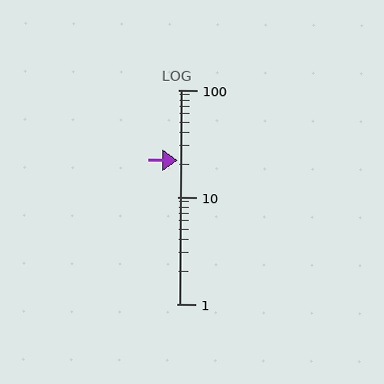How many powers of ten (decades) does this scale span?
The scale spans 2 decades, from 1 to 100.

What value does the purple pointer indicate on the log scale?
The pointer indicates approximately 22.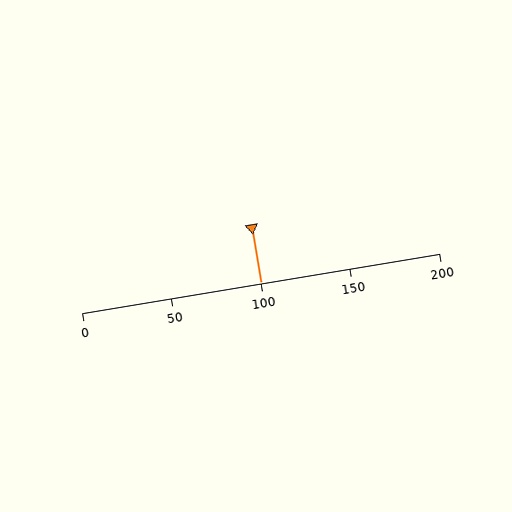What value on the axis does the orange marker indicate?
The marker indicates approximately 100.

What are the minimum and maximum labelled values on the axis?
The axis runs from 0 to 200.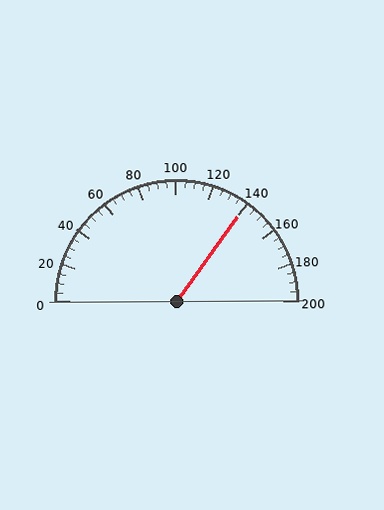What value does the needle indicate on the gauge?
The needle indicates approximately 140.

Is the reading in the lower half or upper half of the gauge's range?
The reading is in the upper half of the range (0 to 200).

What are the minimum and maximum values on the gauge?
The gauge ranges from 0 to 200.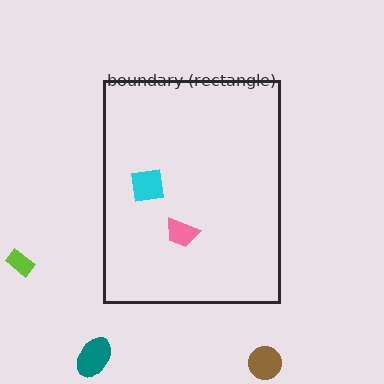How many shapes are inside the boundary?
2 inside, 3 outside.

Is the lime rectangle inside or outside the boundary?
Outside.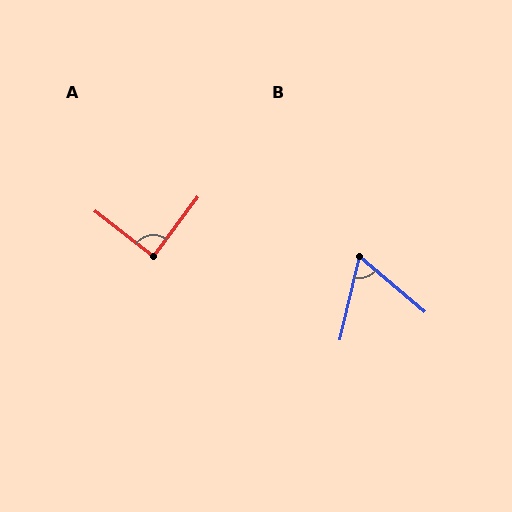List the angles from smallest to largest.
B (63°), A (89°).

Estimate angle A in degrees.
Approximately 89 degrees.